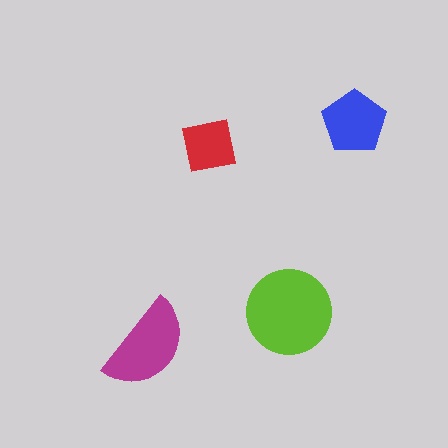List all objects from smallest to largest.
The red square, the blue pentagon, the magenta semicircle, the lime circle.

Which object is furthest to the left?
The magenta semicircle is leftmost.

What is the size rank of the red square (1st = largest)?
4th.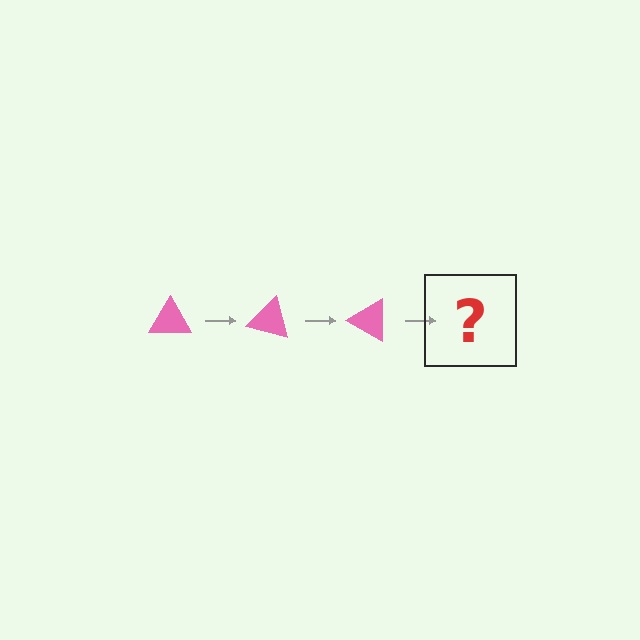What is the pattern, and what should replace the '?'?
The pattern is that the triangle rotates 15 degrees each step. The '?' should be a pink triangle rotated 45 degrees.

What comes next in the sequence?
The next element should be a pink triangle rotated 45 degrees.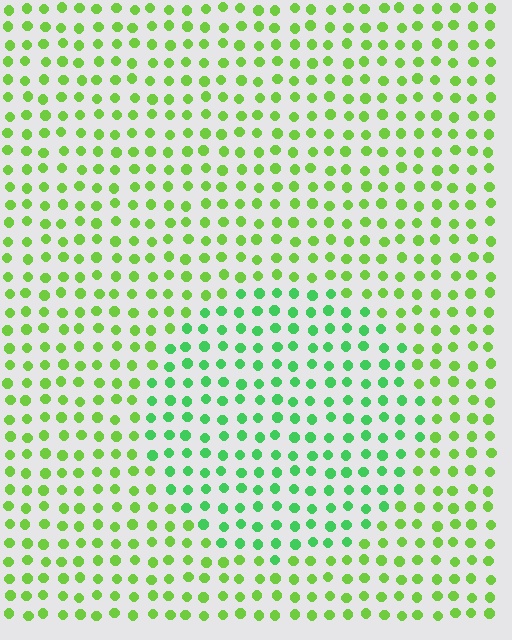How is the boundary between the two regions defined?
The boundary is defined purely by a slight shift in hue (about 33 degrees). Spacing, size, and orientation are identical on both sides.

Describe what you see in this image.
The image is filled with small lime elements in a uniform arrangement. A circle-shaped region is visible where the elements are tinted to a slightly different hue, forming a subtle color boundary.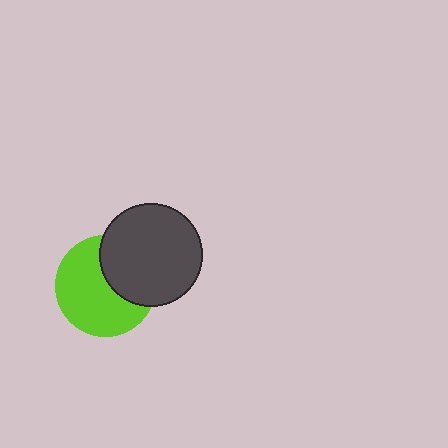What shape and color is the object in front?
The object in front is a dark gray circle.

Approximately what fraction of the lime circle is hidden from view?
Roughly 36% of the lime circle is hidden behind the dark gray circle.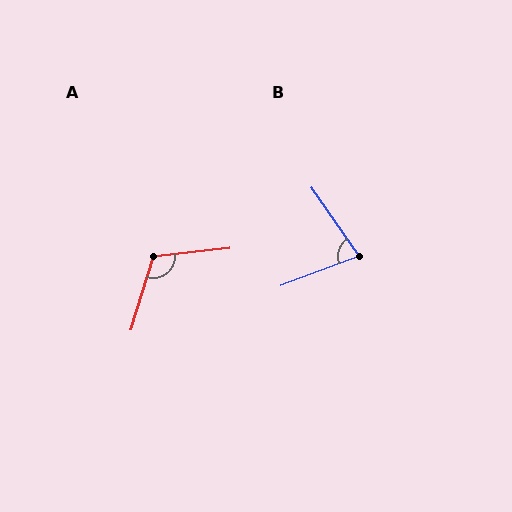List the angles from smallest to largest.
B (75°), A (113°).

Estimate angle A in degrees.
Approximately 113 degrees.